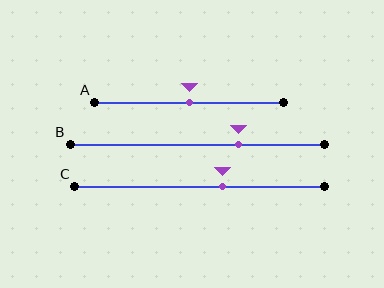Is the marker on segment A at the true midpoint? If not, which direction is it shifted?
Yes, the marker on segment A is at the true midpoint.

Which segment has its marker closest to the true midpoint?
Segment A has its marker closest to the true midpoint.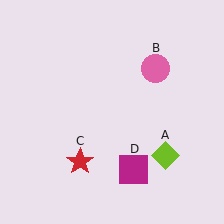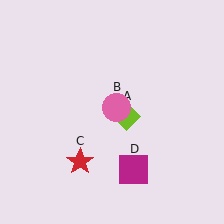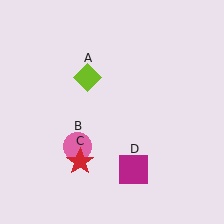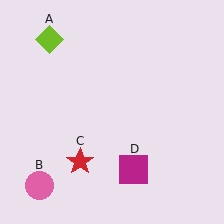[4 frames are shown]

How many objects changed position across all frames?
2 objects changed position: lime diamond (object A), pink circle (object B).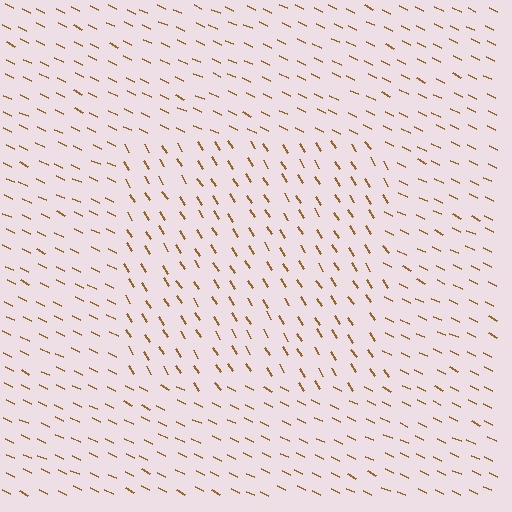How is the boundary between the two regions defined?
The boundary is defined purely by a change in line orientation (approximately 32 degrees difference). All lines are the same color and thickness.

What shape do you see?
I see a rectangle.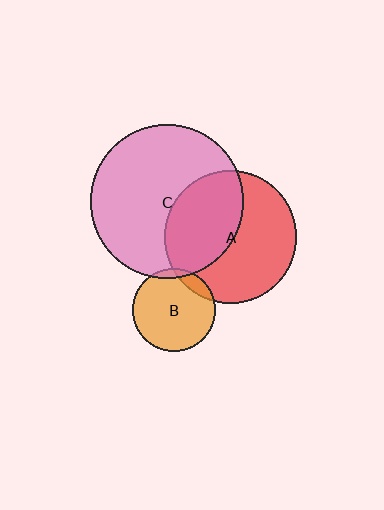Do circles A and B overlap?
Yes.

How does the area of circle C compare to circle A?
Approximately 1.3 times.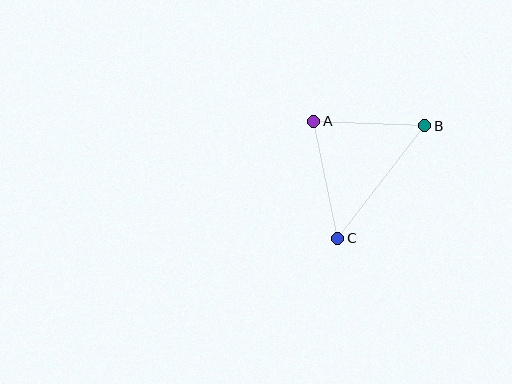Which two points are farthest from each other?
Points B and C are farthest from each other.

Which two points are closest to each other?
Points A and B are closest to each other.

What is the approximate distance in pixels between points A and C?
The distance between A and C is approximately 120 pixels.